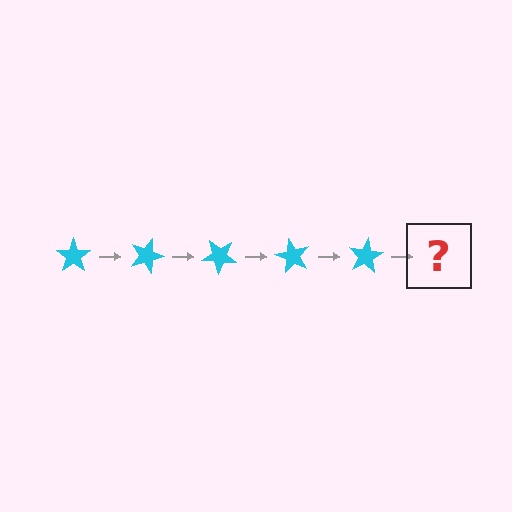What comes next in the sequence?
The next element should be a cyan star rotated 100 degrees.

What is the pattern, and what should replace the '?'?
The pattern is that the star rotates 20 degrees each step. The '?' should be a cyan star rotated 100 degrees.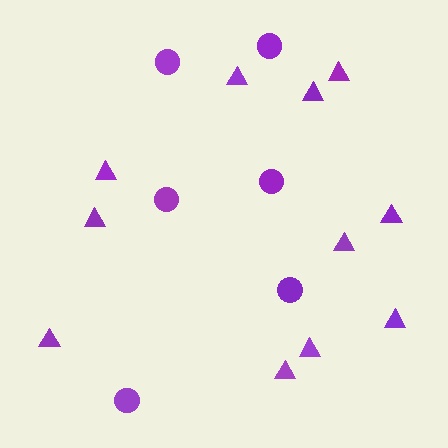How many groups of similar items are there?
There are 2 groups: one group of circles (6) and one group of triangles (11).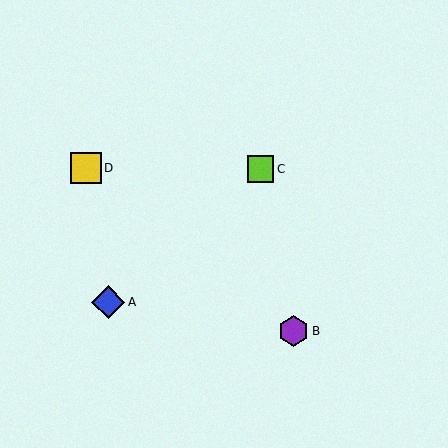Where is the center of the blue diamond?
The center of the blue diamond is at (108, 302).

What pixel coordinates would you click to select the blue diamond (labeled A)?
Click at (108, 302) to select the blue diamond A.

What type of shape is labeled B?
Shape B is a purple hexagon.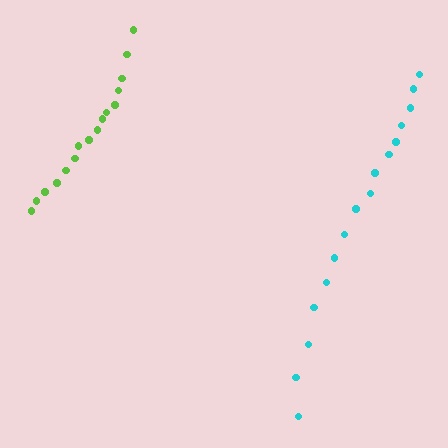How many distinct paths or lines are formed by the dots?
There are 2 distinct paths.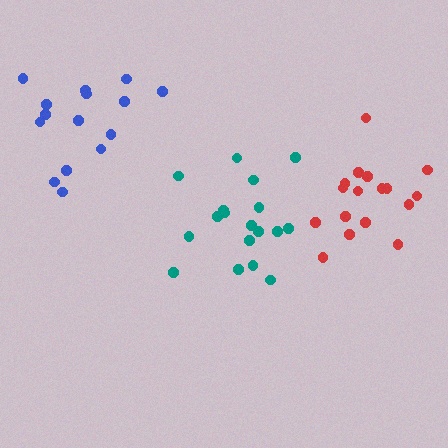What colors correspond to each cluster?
The clusters are colored: red, blue, teal.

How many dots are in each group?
Group 1: 17 dots, Group 2: 15 dots, Group 3: 18 dots (50 total).